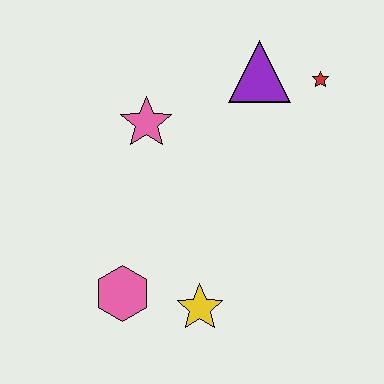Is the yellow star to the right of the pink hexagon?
Yes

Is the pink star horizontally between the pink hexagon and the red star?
Yes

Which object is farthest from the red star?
The pink hexagon is farthest from the red star.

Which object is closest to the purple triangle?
The red star is closest to the purple triangle.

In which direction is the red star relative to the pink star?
The red star is to the right of the pink star.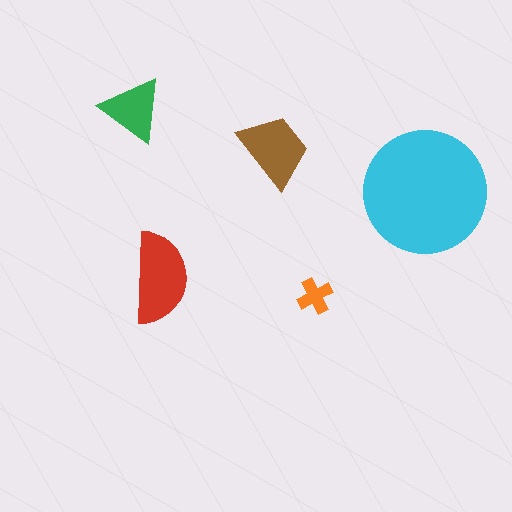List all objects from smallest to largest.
The orange cross, the green triangle, the brown trapezoid, the red semicircle, the cyan circle.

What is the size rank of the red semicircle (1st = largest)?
2nd.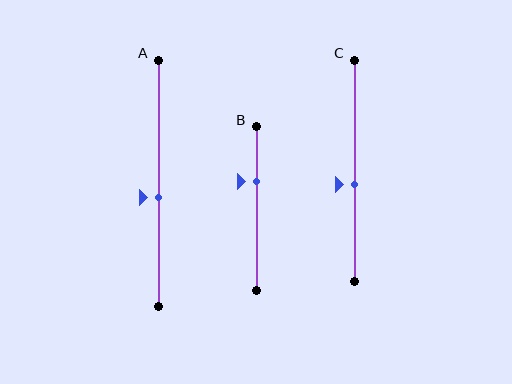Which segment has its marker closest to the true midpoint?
Segment A has its marker closest to the true midpoint.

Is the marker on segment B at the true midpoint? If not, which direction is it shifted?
No, the marker on segment B is shifted upward by about 17% of the segment length.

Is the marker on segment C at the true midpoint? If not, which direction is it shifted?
No, the marker on segment C is shifted downward by about 6% of the segment length.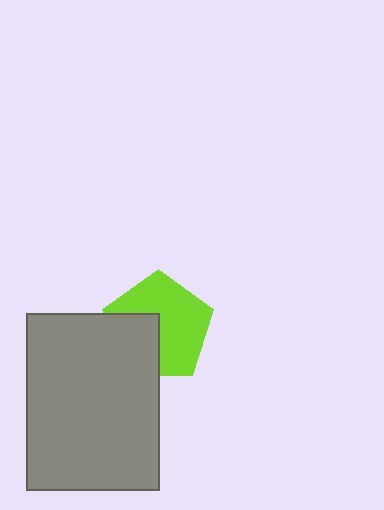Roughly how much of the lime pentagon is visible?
Most of it is visible (roughly 65%).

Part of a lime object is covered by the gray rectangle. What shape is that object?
It is a pentagon.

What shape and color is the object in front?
The object in front is a gray rectangle.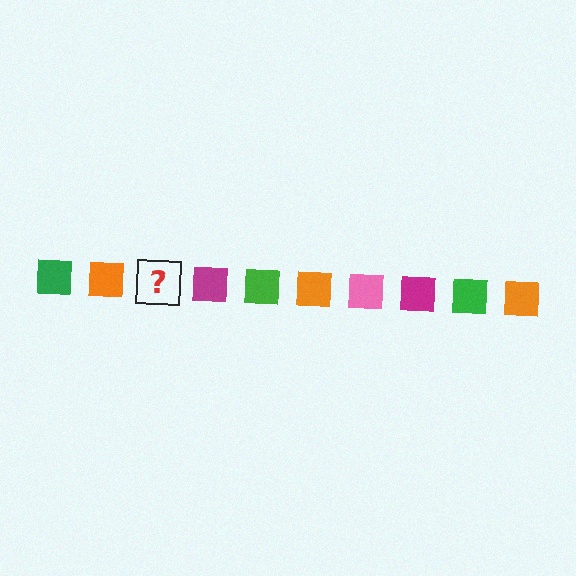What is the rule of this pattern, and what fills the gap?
The rule is that the pattern cycles through green, orange, pink, magenta squares. The gap should be filled with a pink square.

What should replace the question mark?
The question mark should be replaced with a pink square.